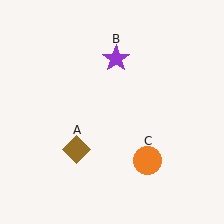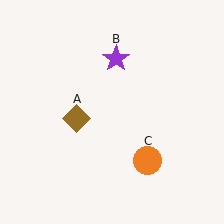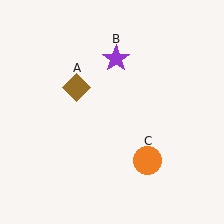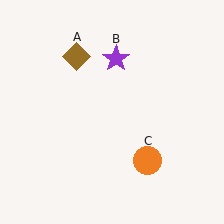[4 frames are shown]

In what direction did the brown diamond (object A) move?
The brown diamond (object A) moved up.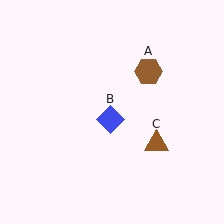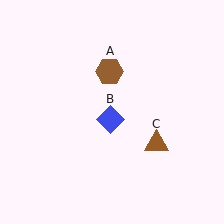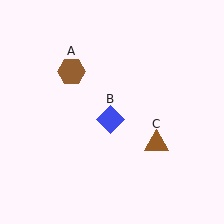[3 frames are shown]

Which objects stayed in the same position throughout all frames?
Blue diamond (object B) and brown triangle (object C) remained stationary.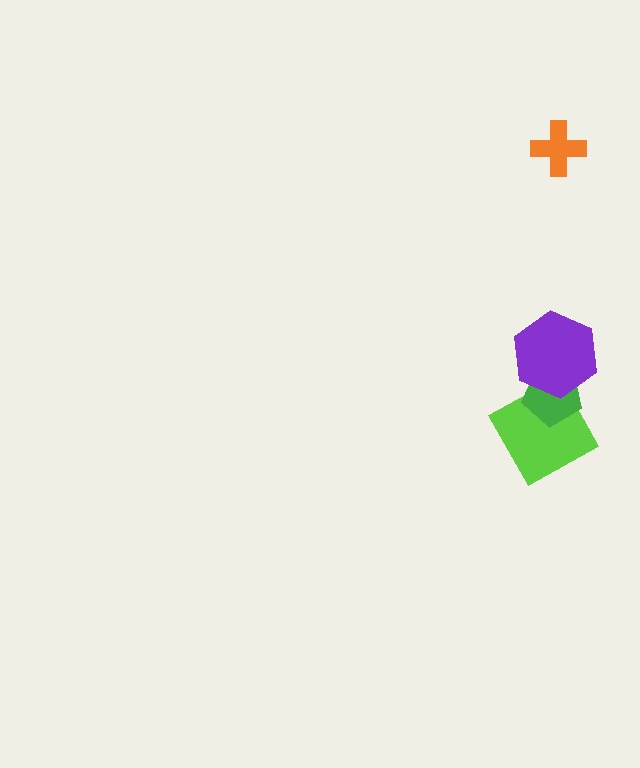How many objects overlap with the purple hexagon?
1 object overlaps with the purple hexagon.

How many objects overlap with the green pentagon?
2 objects overlap with the green pentagon.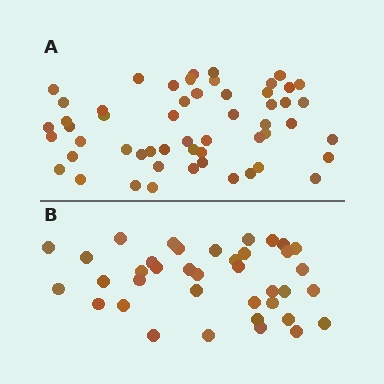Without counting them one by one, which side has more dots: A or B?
Region A (the top region) has more dots.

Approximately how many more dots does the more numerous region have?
Region A has approximately 15 more dots than region B.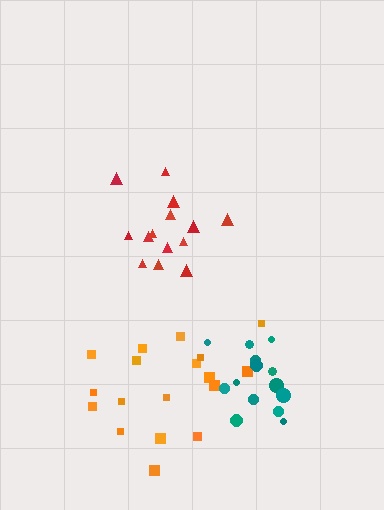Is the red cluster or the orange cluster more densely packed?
Orange.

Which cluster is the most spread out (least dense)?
Red.